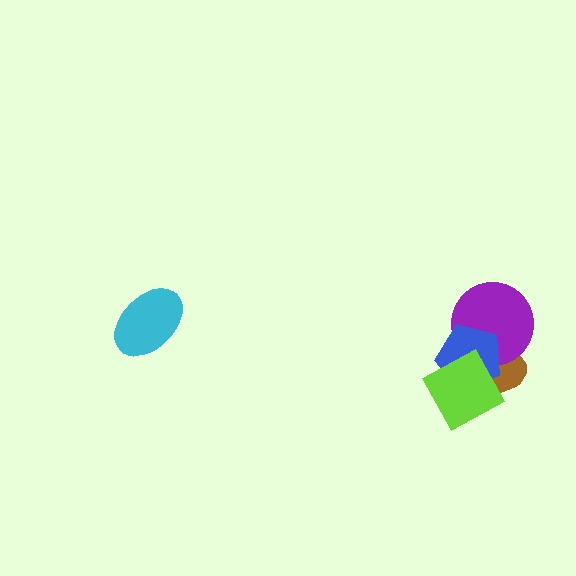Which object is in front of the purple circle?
The blue pentagon is in front of the purple circle.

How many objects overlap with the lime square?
2 objects overlap with the lime square.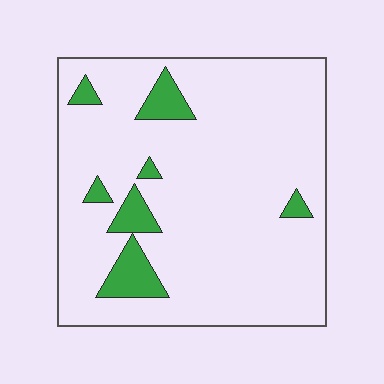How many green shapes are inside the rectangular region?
7.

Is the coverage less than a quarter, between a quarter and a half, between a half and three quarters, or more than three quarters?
Less than a quarter.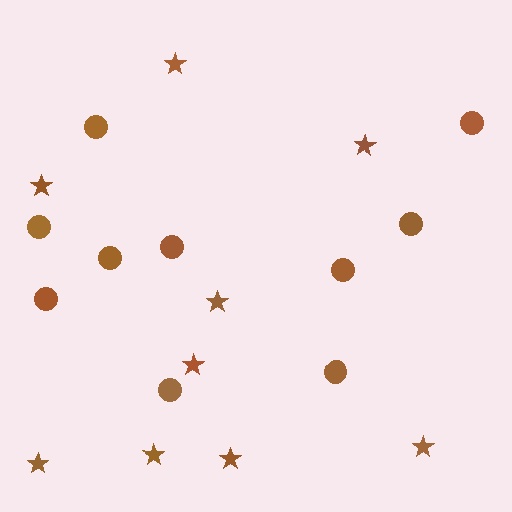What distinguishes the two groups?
There are 2 groups: one group of stars (9) and one group of circles (10).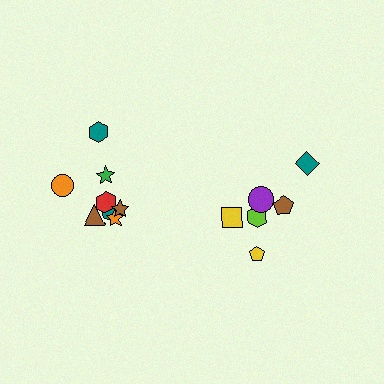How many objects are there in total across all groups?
There are 14 objects.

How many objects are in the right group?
There are 6 objects.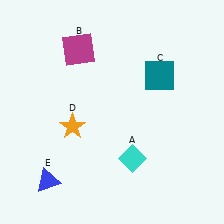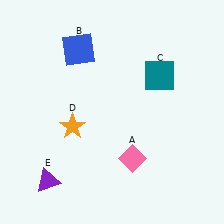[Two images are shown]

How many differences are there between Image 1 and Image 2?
There are 3 differences between the two images.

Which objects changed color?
A changed from cyan to pink. B changed from magenta to blue. E changed from blue to purple.